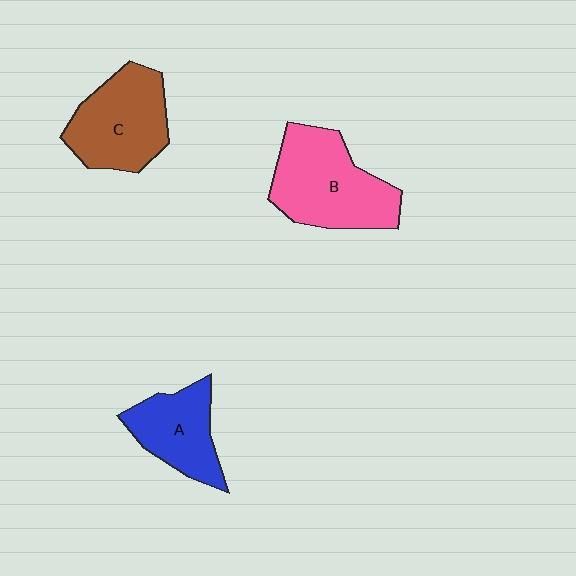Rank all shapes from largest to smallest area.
From largest to smallest: B (pink), C (brown), A (blue).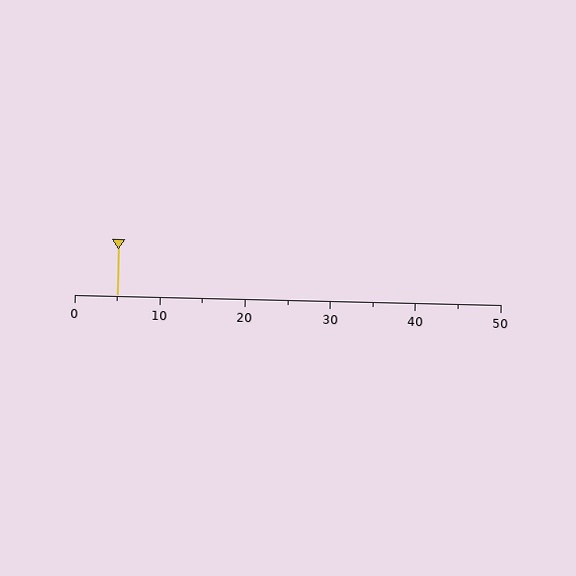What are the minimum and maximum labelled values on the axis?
The axis runs from 0 to 50.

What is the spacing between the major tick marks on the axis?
The major ticks are spaced 10 apart.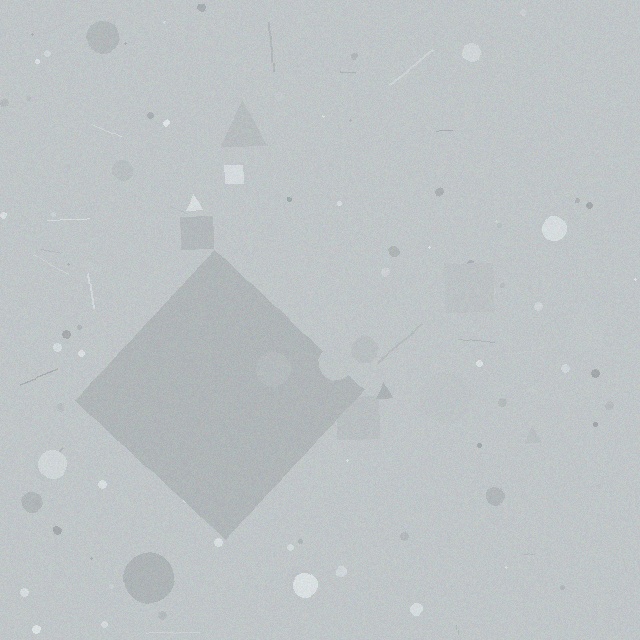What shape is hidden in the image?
A diamond is hidden in the image.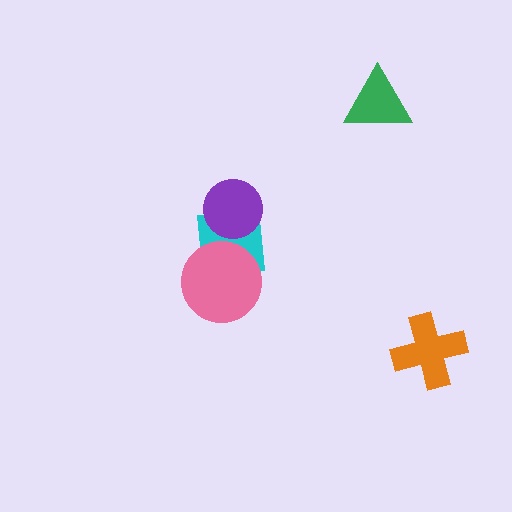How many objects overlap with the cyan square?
2 objects overlap with the cyan square.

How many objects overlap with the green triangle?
0 objects overlap with the green triangle.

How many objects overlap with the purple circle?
1 object overlaps with the purple circle.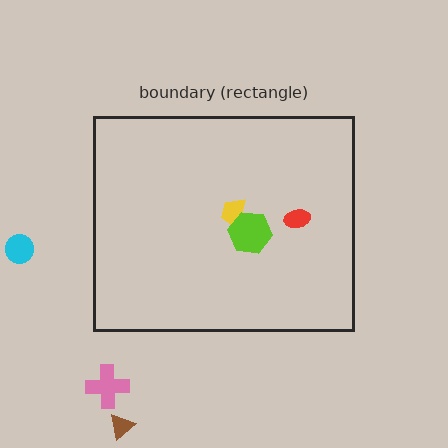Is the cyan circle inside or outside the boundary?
Outside.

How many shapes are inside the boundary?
3 inside, 3 outside.